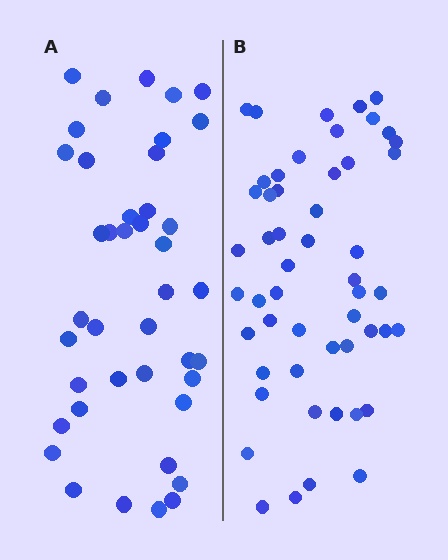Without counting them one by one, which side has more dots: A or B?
Region B (the right region) has more dots.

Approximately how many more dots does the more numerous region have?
Region B has roughly 12 or so more dots than region A.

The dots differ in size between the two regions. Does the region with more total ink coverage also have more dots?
No. Region A has more total ink coverage because its dots are larger, but region B actually contains more individual dots. Total area can be misleading — the number of items is what matters here.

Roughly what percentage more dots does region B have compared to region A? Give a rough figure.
About 25% more.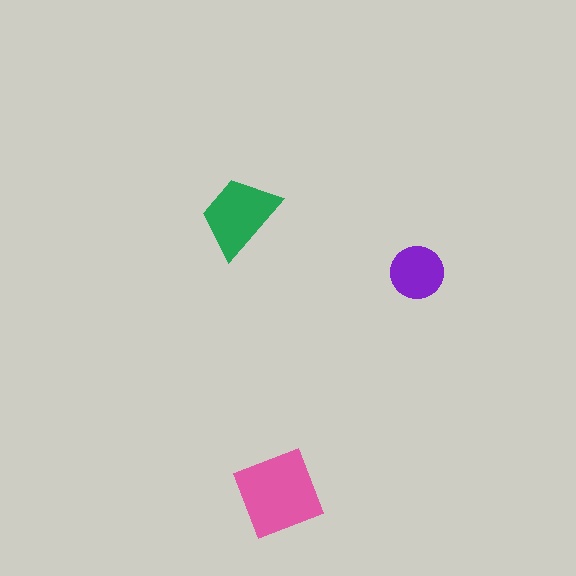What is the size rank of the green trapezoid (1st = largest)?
2nd.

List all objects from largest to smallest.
The pink diamond, the green trapezoid, the purple circle.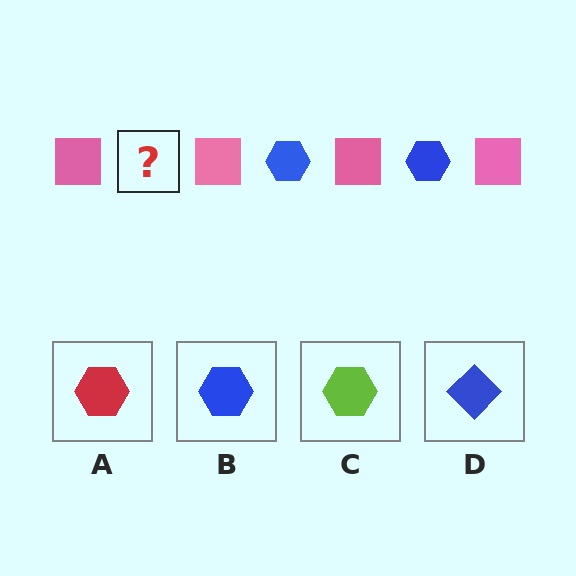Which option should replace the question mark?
Option B.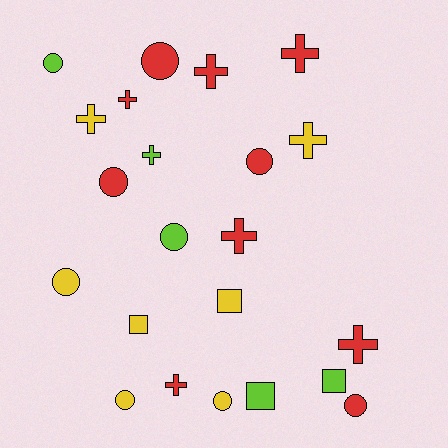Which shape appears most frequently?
Circle, with 9 objects.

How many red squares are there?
There are no red squares.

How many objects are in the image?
There are 22 objects.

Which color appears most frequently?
Red, with 10 objects.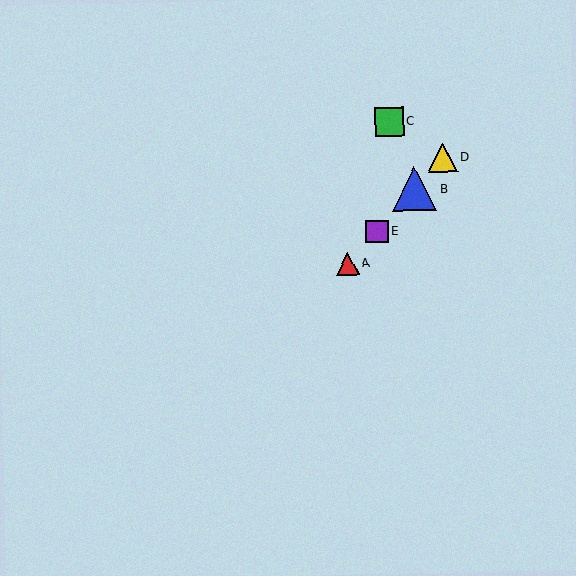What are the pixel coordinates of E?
Object E is at (377, 231).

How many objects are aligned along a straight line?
4 objects (A, B, D, E) are aligned along a straight line.